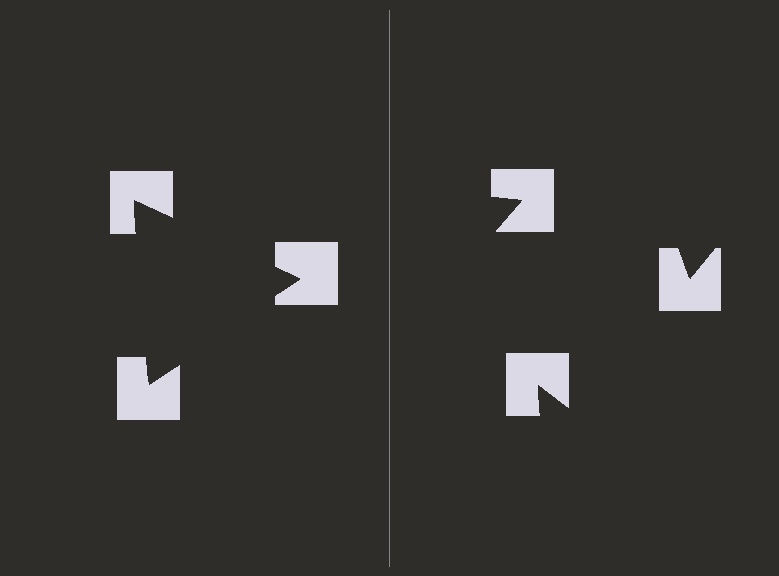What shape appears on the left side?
An illusory triangle.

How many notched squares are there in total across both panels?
6 — 3 on each side.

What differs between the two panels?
The notched squares are positioned identically on both sides; only the wedge orientations differ. On the left they align to a triangle; on the right they are misaligned.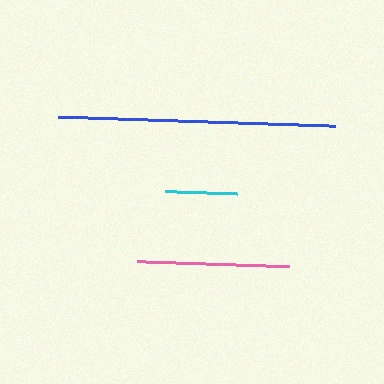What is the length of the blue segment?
The blue segment is approximately 277 pixels long.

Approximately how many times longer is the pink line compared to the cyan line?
The pink line is approximately 2.1 times the length of the cyan line.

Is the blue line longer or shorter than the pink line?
The blue line is longer than the pink line.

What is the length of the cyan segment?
The cyan segment is approximately 72 pixels long.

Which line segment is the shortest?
The cyan line is the shortest at approximately 72 pixels.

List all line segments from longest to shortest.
From longest to shortest: blue, pink, cyan.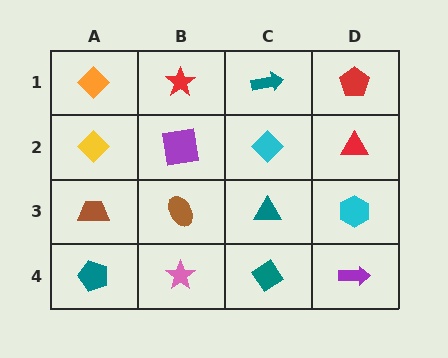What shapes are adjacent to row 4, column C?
A teal triangle (row 3, column C), a pink star (row 4, column B), a purple arrow (row 4, column D).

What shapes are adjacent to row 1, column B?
A purple square (row 2, column B), an orange diamond (row 1, column A), a teal arrow (row 1, column C).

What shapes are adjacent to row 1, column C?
A cyan diamond (row 2, column C), a red star (row 1, column B), a red pentagon (row 1, column D).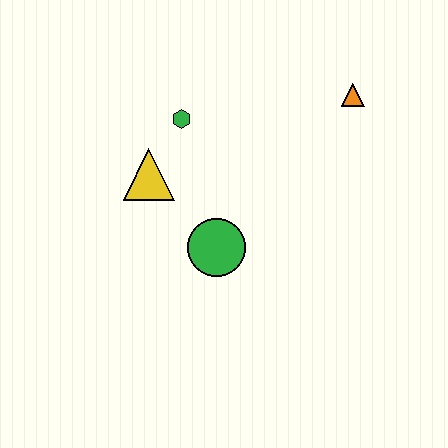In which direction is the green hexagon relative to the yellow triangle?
The green hexagon is above the yellow triangle.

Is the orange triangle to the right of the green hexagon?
Yes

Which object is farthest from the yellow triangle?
The orange triangle is farthest from the yellow triangle.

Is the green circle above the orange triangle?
No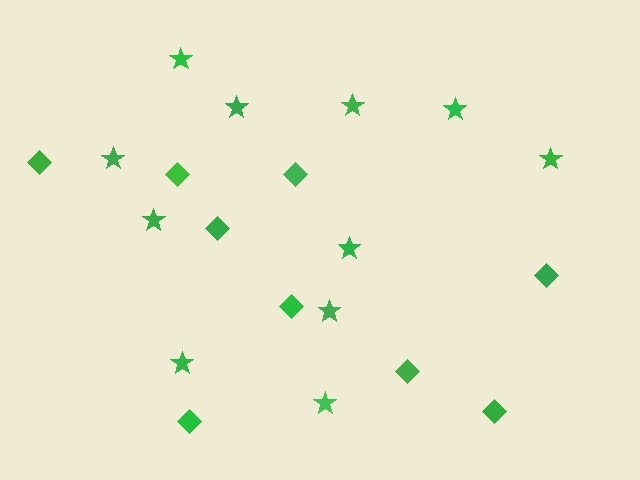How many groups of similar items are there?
There are 2 groups: one group of diamonds (9) and one group of stars (11).